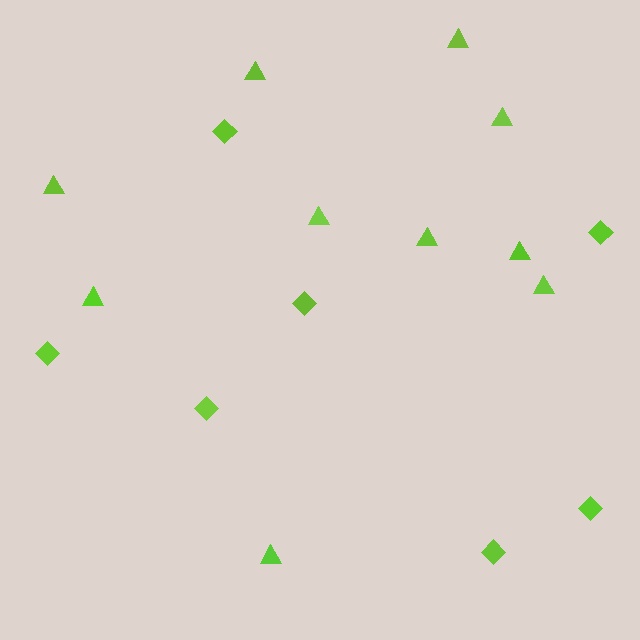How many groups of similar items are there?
There are 2 groups: one group of diamonds (7) and one group of triangles (10).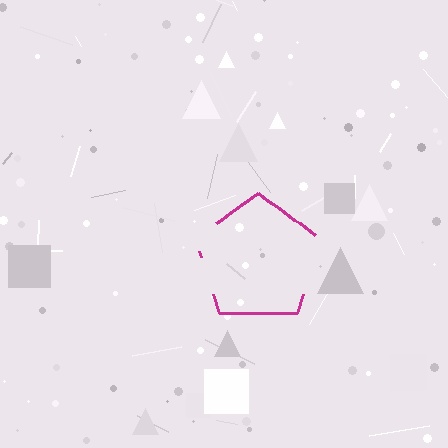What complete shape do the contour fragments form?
The contour fragments form a pentagon.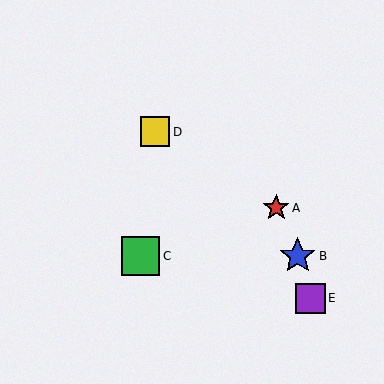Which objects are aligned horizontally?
Objects B, C are aligned horizontally.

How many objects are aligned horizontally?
2 objects (B, C) are aligned horizontally.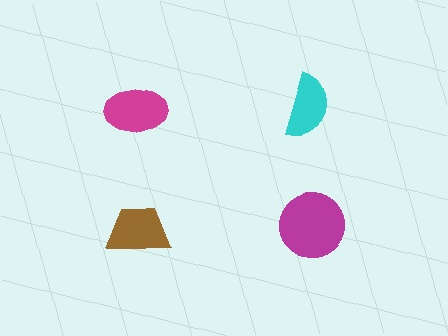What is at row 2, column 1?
A brown trapezoid.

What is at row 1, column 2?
A cyan semicircle.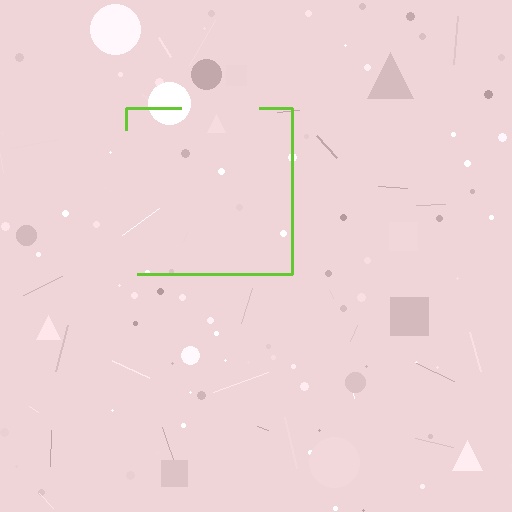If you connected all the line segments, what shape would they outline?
They would outline a square.